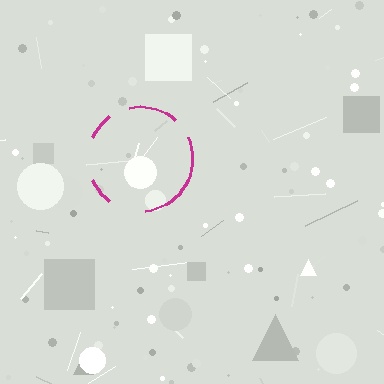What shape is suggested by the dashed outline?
The dashed outline suggests a circle.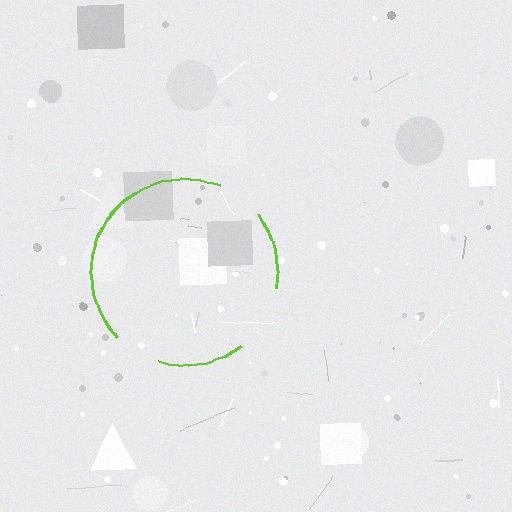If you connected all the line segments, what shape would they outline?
They would outline a circle.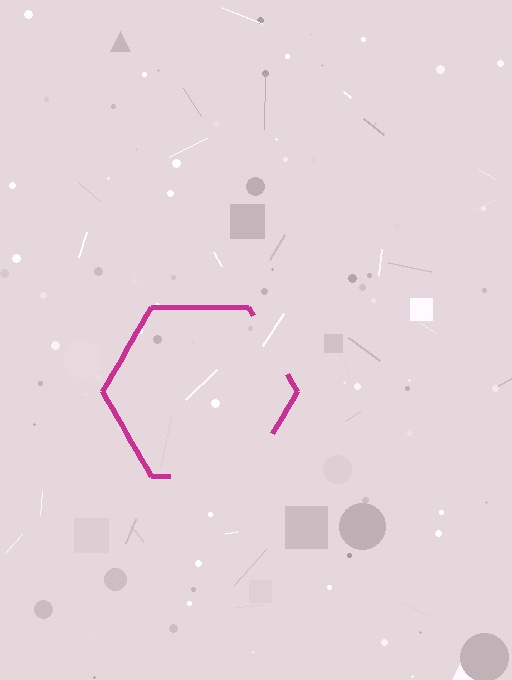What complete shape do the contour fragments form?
The contour fragments form a hexagon.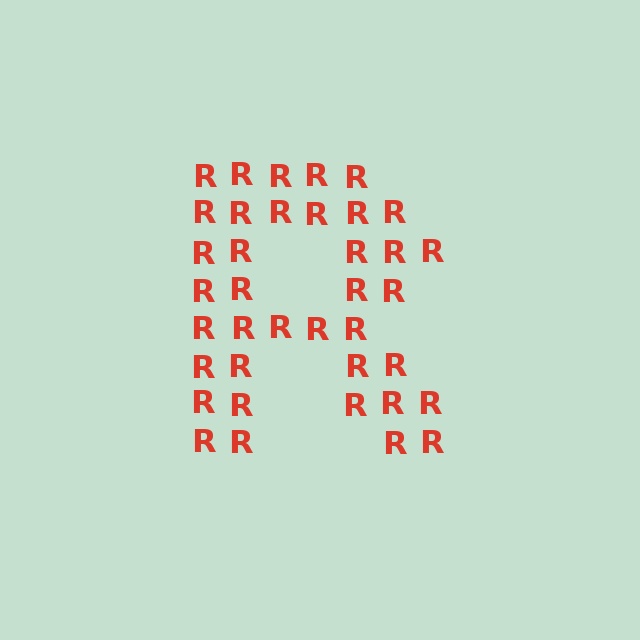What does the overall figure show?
The overall figure shows the letter R.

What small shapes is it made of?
It is made of small letter R's.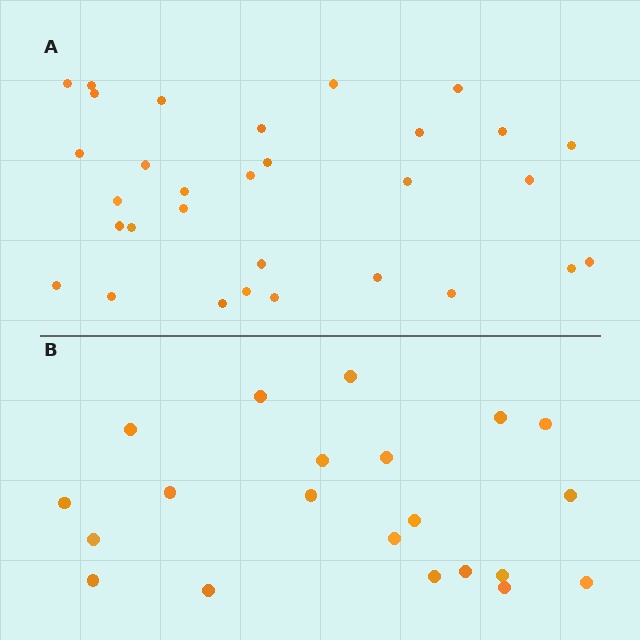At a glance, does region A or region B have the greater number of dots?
Region A (the top region) has more dots.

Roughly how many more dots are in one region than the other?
Region A has roughly 10 or so more dots than region B.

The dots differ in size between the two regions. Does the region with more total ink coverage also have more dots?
No. Region B has more total ink coverage because its dots are larger, but region A actually contains more individual dots. Total area can be misleading — the number of items is what matters here.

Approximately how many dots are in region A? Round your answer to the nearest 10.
About 30 dots. (The exact count is 31, which rounds to 30.)